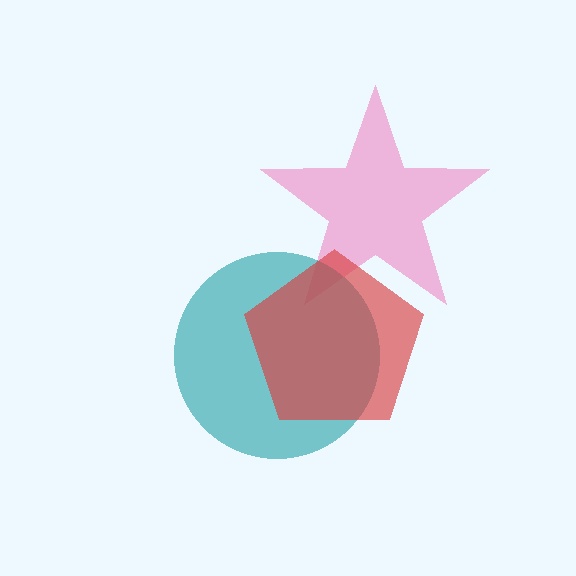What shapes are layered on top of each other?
The layered shapes are: a pink star, a teal circle, a red pentagon.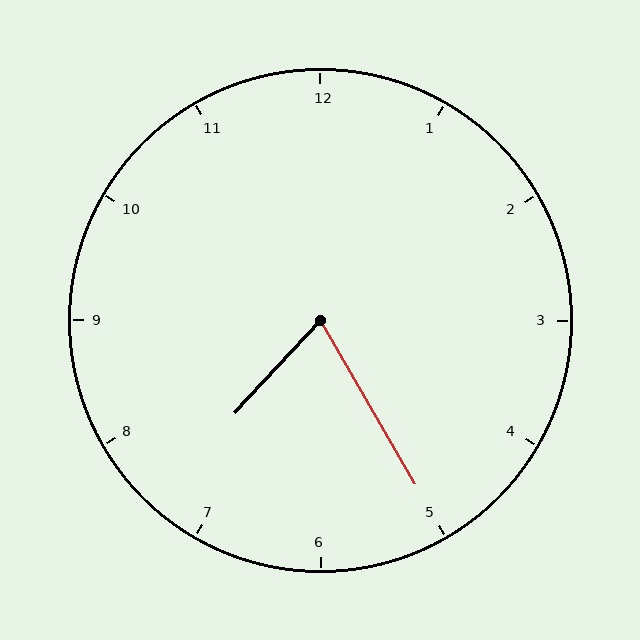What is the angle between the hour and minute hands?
Approximately 72 degrees.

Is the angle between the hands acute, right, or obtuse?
It is acute.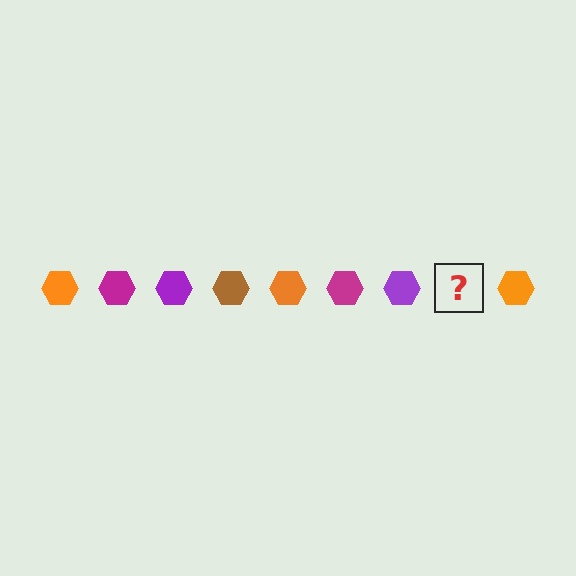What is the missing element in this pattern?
The missing element is a brown hexagon.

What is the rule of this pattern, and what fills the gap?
The rule is that the pattern cycles through orange, magenta, purple, brown hexagons. The gap should be filled with a brown hexagon.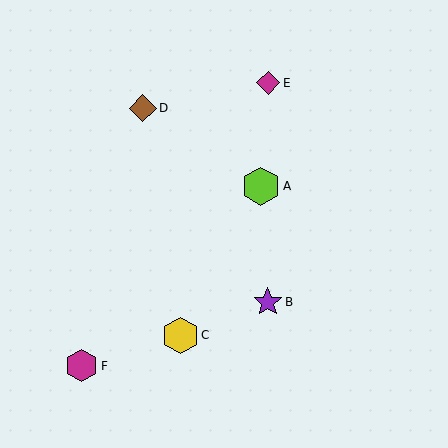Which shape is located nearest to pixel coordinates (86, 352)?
The magenta hexagon (labeled F) at (81, 366) is nearest to that location.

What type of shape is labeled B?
Shape B is a purple star.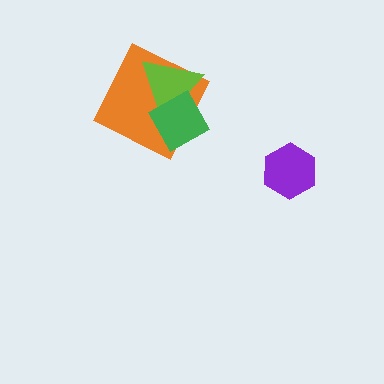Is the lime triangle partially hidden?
Yes, it is partially covered by another shape.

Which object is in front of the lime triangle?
The green diamond is in front of the lime triangle.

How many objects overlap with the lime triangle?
2 objects overlap with the lime triangle.